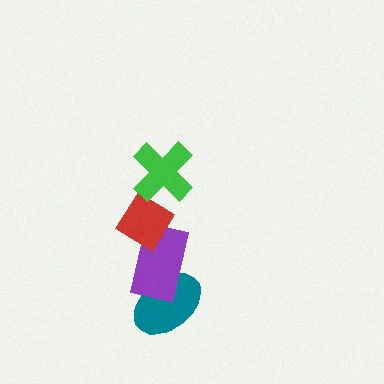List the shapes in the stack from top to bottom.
From top to bottom: the green cross, the red diamond, the purple rectangle, the teal ellipse.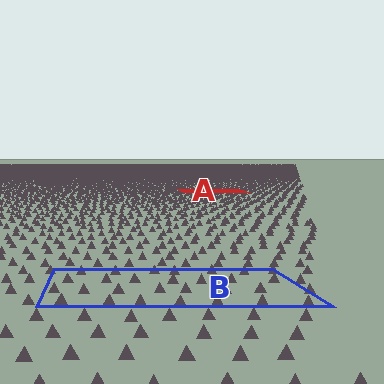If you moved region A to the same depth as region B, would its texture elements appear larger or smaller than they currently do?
They would appear larger. At a closer depth, the same texture elements are projected at a bigger on-screen size.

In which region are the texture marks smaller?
The texture marks are smaller in region A, because it is farther away.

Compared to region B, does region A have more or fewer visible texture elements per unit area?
Region A has more texture elements per unit area — they are packed more densely because it is farther away.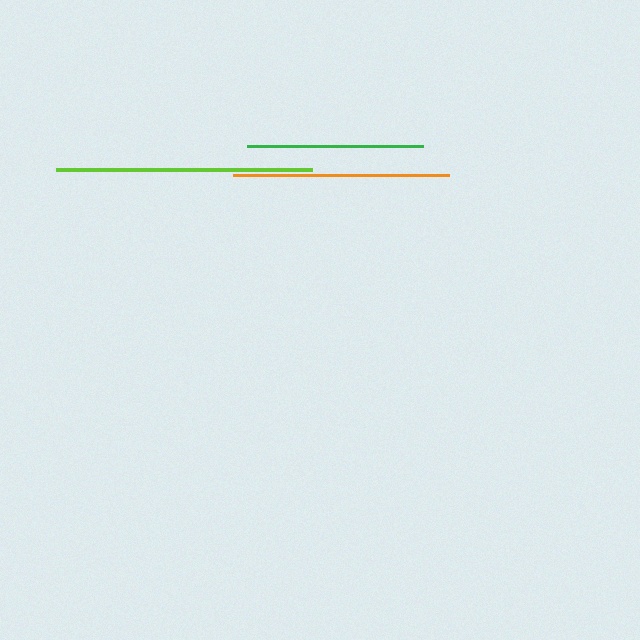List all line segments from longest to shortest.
From longest to shortest: lime, orange, green.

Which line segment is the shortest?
The green line is the shortest at approximately 176 pixels.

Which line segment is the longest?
The lime line is the longest at approximately 256 pixels.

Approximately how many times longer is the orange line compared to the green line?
The orange line is approximately 1.2 times the length of the green line.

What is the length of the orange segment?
The orange segment is approximately 216 pixels long.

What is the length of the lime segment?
The lime segment is approximately 256 pixels long.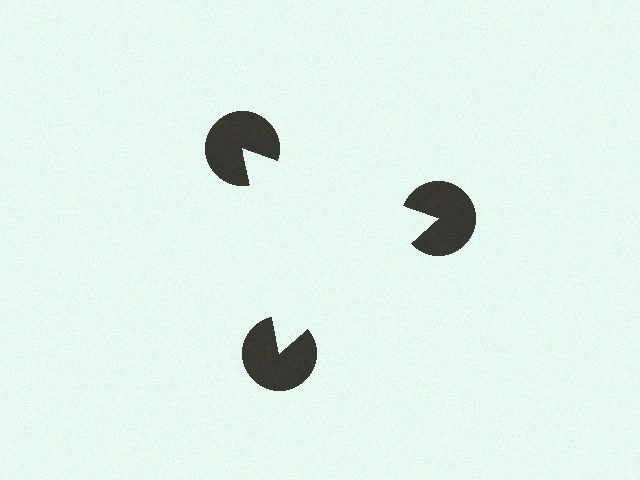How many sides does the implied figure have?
3 sides.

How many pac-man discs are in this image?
There are 3 — one at each vertex of the illusory triangle.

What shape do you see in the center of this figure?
An illusory triangle — its edges are inferred from the aligned wedge cuts in the pac-man discs, not physically drawn.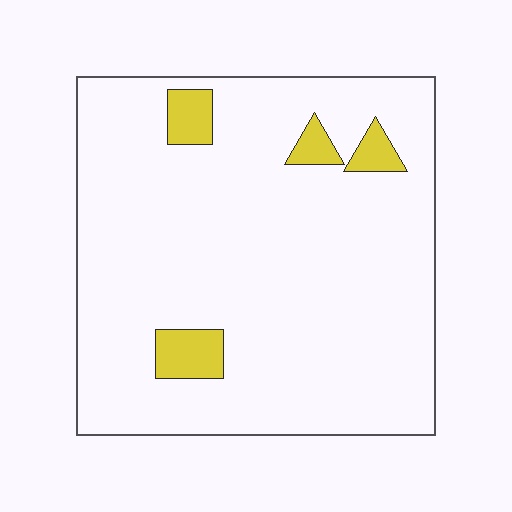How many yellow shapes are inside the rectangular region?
4.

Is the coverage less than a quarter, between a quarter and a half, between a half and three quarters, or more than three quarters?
Less than a quarter.